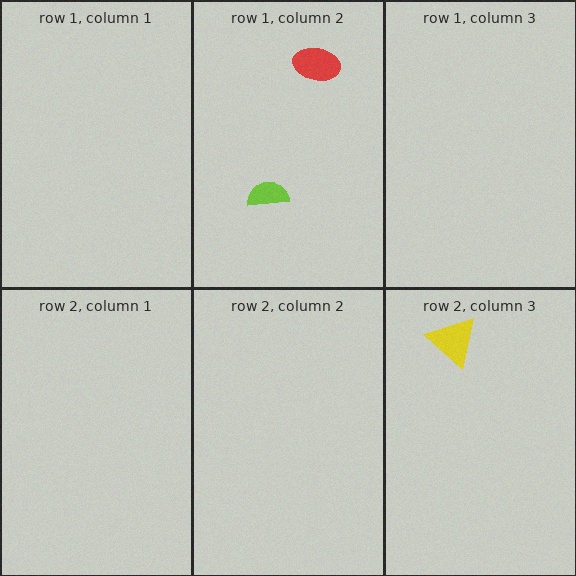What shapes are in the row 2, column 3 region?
The yellow triangle.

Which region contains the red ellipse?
The row 1, column 2 region.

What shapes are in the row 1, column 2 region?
The red ellipse, the lime semicircle.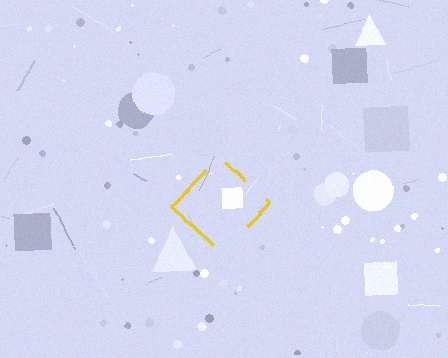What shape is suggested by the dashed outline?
The dashed outline suggests a diamond.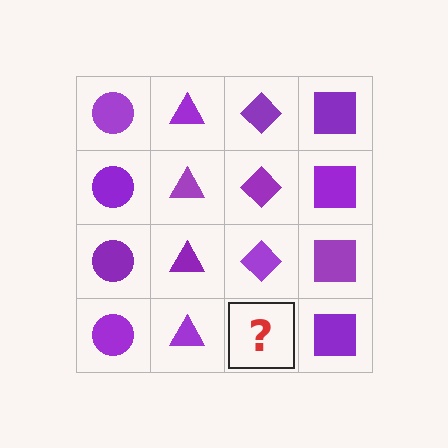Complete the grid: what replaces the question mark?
The question mark should be replaced with a purple diamond.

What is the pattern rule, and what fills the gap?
The rule is that each column has a consistent shape. The gap should be filled with a purple diamond.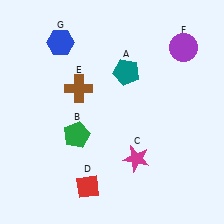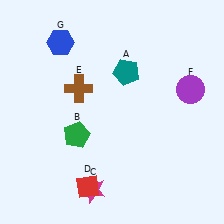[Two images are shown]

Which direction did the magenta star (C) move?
The magenta star (C) moved left.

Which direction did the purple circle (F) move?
The purple circle (F) moved down.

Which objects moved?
The objects that moved are: the magenta star (C), the purple circle (F).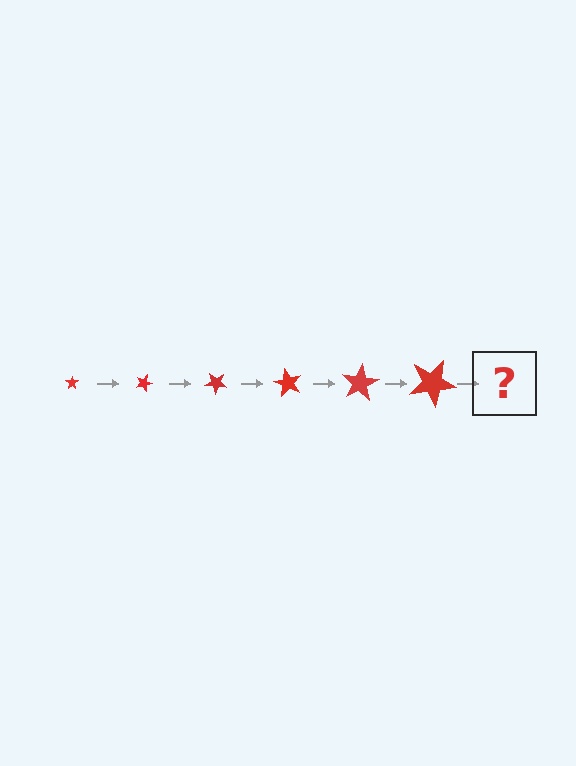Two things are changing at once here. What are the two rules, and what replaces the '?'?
The two rules are that the star grows larger each step and it rotates 20 degrees each step. The '?' should be a star, larger than the previous one and rotated 120 degrees from the start.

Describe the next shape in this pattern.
It should be a star, larger than the previous one and rotated 120 degrees from the start.